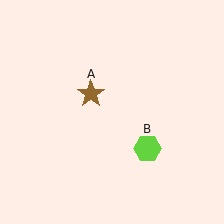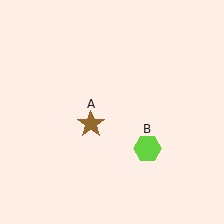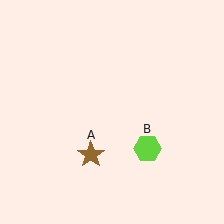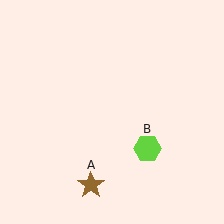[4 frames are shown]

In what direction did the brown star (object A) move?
The brown star (object A) moved down.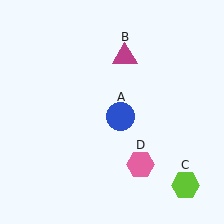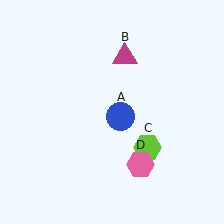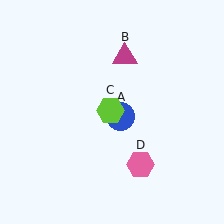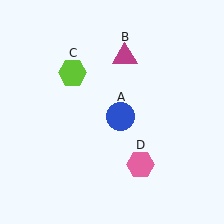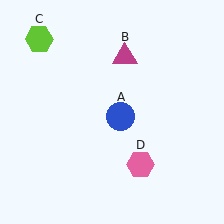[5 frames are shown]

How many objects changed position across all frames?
1 object changed position: lime hexagon (object C).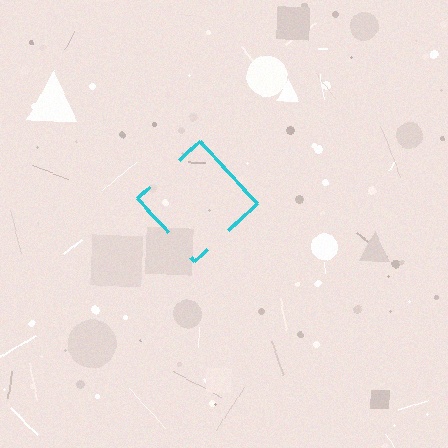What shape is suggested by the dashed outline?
The dashed outline suggests a diamond.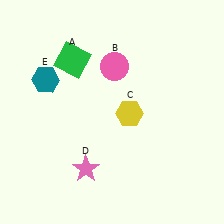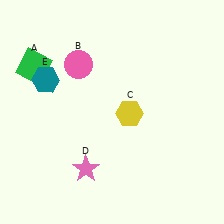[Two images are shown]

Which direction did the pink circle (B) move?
The pink circle (B) moved left.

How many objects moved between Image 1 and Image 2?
2 objects moved between the two images.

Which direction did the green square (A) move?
The green square (A) moved left.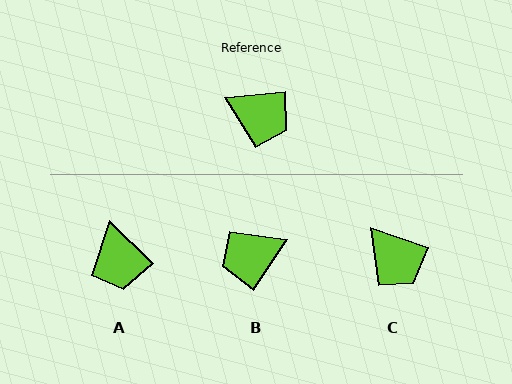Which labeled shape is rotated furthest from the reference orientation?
B, about 129 degrees away.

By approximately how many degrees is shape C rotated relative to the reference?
Approximately 24 degrees clockwise.